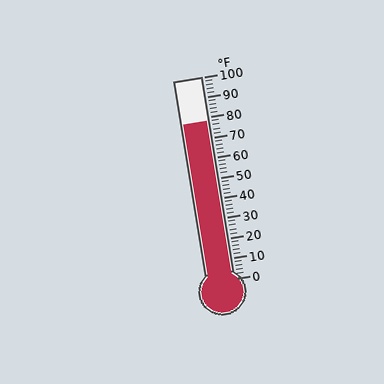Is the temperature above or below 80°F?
The temperature is below 80°F.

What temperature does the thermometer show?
The thermometer shows approximately 78°F.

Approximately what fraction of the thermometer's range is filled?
The thermometer is filled to approximately 80% of its range.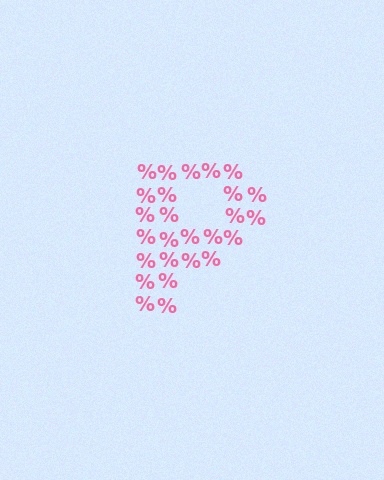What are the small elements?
The small elements are percent signs.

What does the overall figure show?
The overall figure shows the letter P.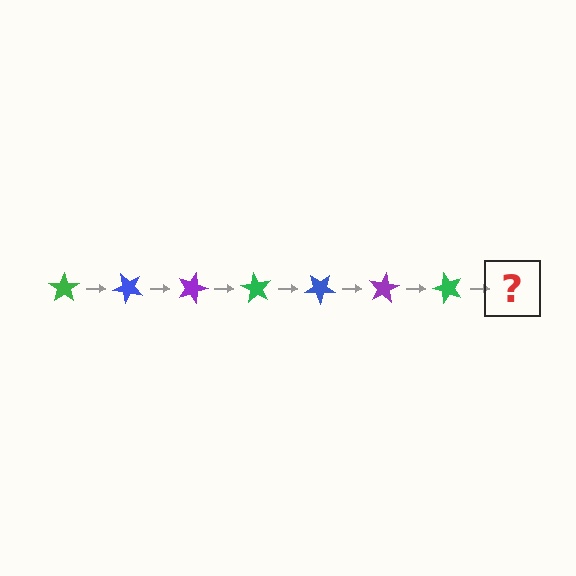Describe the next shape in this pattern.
It should be a blue star, rotated 315 degrees from the start.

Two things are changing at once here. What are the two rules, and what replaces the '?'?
The two rules are that it rotates 45 degrees each step and the color cycles through green, blue, and purple. The '?' should be a blue star, rotated 315 degrees from the start.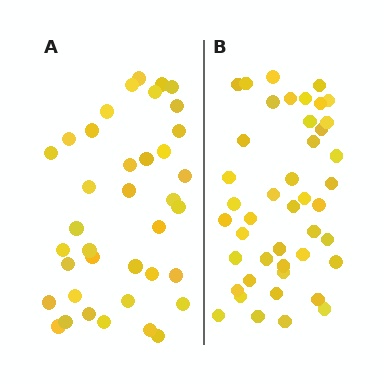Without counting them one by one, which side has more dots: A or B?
Region B (the right region) has more dots.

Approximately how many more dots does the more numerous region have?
Region B has about 6 more dots than region A.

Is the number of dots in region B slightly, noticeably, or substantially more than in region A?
Region B has only slightly more — the two regions are fairly close. The ratio is roughly 1.2 to 1.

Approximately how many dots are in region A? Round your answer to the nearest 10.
About 40 dots. (The exact count is 38, which rounds to 40.)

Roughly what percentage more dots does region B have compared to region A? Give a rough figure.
About 15% more.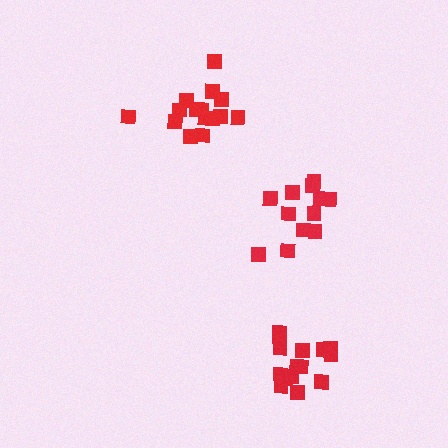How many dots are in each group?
Group 1: 12 dots, Group 2: 15 dots, Group 3: 15 dots (42 total).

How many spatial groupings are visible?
There are 3 spatial groupings.